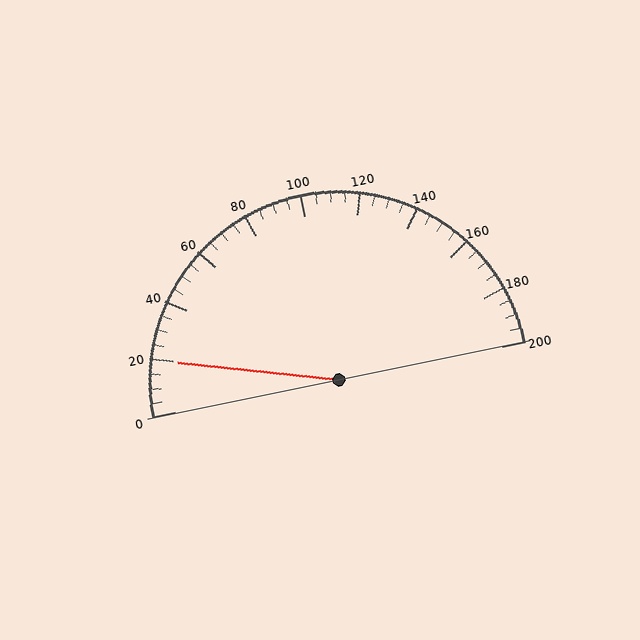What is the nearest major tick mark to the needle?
The nearest major tick mark is 20.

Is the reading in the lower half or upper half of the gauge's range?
The reading is in the lower half of the range (0 to 200).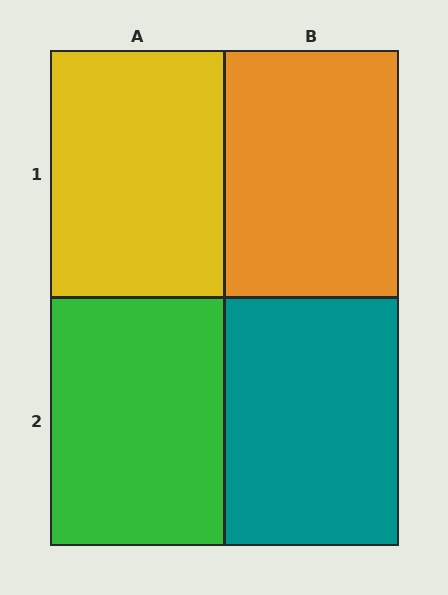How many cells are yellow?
1 cell is yellow.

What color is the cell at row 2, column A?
Green.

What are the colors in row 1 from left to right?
Yellow, orange.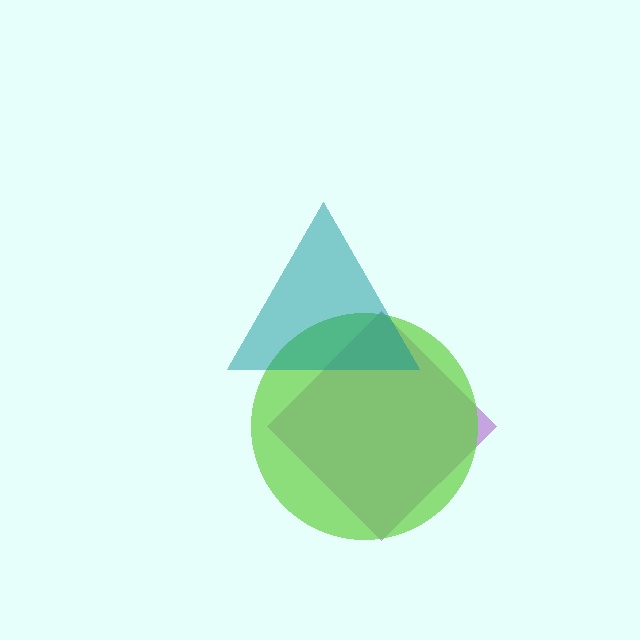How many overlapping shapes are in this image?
There are 3 overlapping shapes in the image.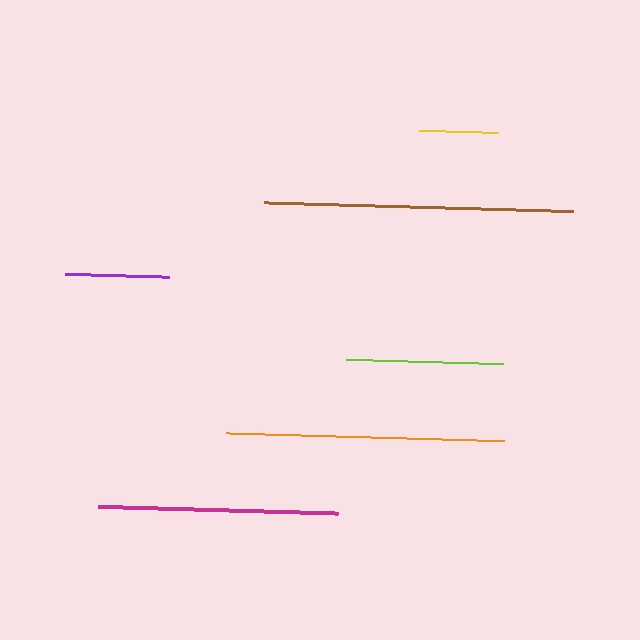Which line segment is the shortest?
The yellow line is the shortest at approximately 79 pixels.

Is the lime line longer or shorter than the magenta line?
The magenta line is longer than the lime line.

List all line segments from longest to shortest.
From longest to shortest: brown, orange, magenta, lime, purple, yellow.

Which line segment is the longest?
The brown line is the longest at approximately 309 pixels.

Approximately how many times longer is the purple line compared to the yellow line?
The purple line is approximately 1.3 times the length of the yellow line.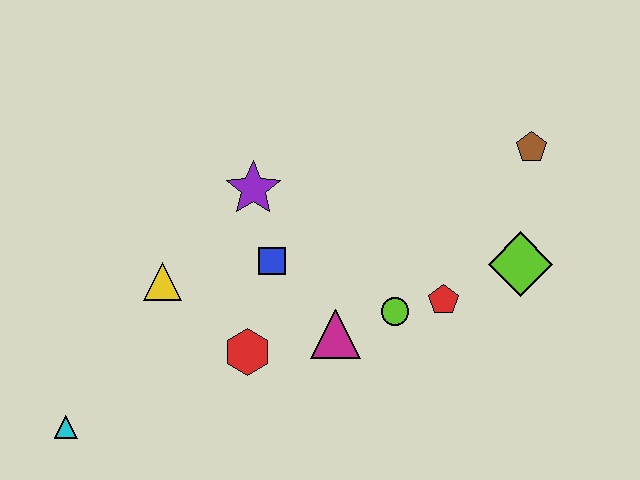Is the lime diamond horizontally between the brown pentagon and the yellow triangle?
Yes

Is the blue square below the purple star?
Yes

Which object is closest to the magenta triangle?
The lime circle is closest to the magenta triangle.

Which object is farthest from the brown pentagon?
The cyan triangle is farthest from the brown pentagon.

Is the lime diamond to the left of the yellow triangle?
No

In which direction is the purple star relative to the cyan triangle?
The purple star is above the cyan triangle.